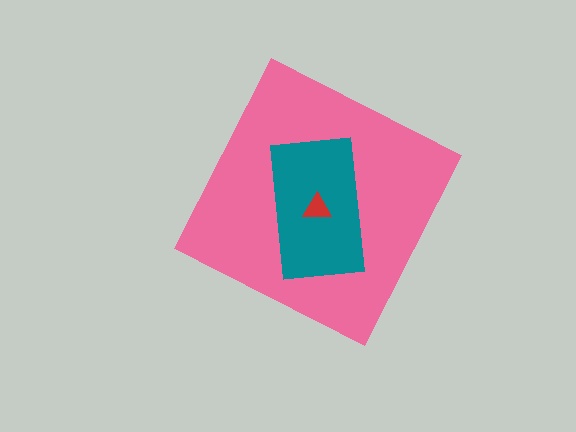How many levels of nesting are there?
3.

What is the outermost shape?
The pink diamond.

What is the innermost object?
The red triangle.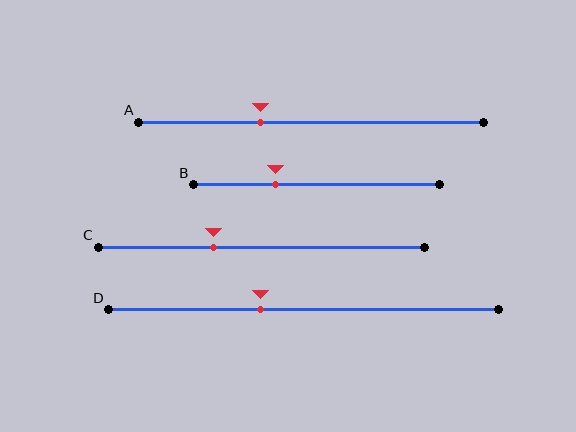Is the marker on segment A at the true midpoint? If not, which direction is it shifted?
No, the marker on segment A is shifted to the left by about 15% of the segment length.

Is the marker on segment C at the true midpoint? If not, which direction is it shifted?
No, the marker on segment C is shifted to the left by about 15% of the segment length.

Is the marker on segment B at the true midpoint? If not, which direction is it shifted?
No, the marker on segment B is shifted to the left by about 17% of the segment length.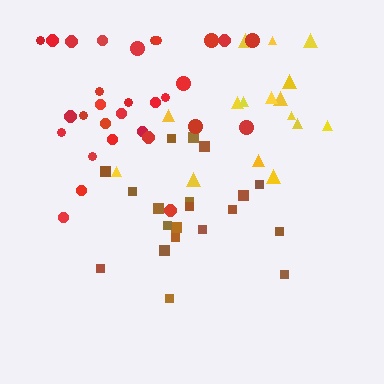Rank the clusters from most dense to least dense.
red, brown, yellow.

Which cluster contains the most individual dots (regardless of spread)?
Red (30).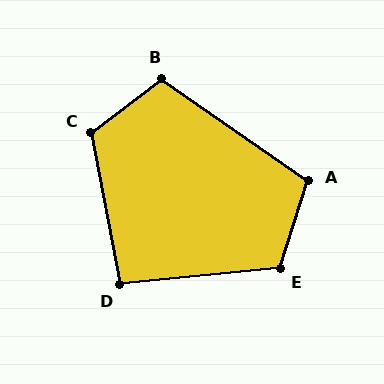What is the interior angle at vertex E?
Approximately 113 degrees (obtuse).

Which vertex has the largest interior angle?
C, at approximately 117 degrees.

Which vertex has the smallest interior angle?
D, at approximately 95 degrees.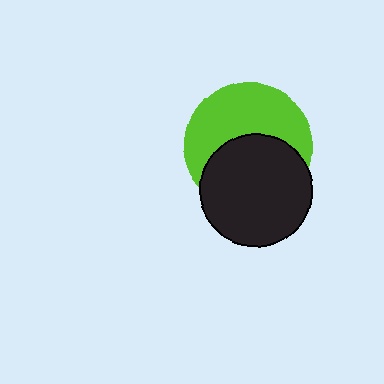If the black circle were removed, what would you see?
You would see the complete lime circle.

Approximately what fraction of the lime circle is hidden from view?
Roughly 48% of the lime circle is hidden behind the black circle.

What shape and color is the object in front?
The object in front is a black circle.